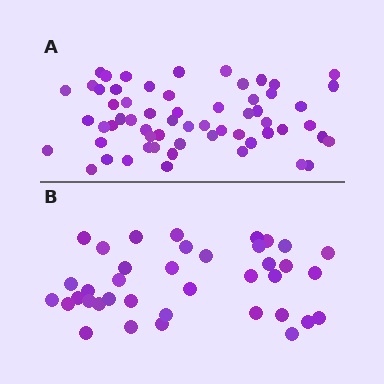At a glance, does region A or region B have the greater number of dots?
Region A (the top region) has more dots.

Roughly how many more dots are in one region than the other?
Region A has approximately 20 more dots than region B.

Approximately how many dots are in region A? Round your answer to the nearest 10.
About 60 dots.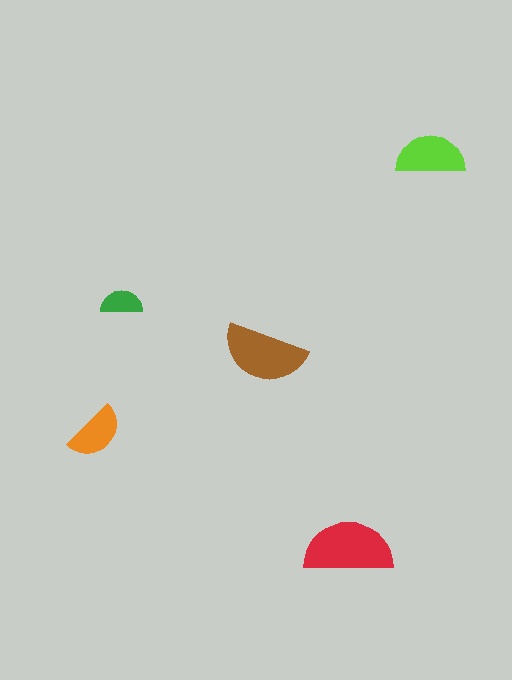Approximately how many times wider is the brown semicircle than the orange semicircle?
About 1.5 times wider.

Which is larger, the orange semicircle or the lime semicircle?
The lime one.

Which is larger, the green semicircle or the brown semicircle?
The brown one.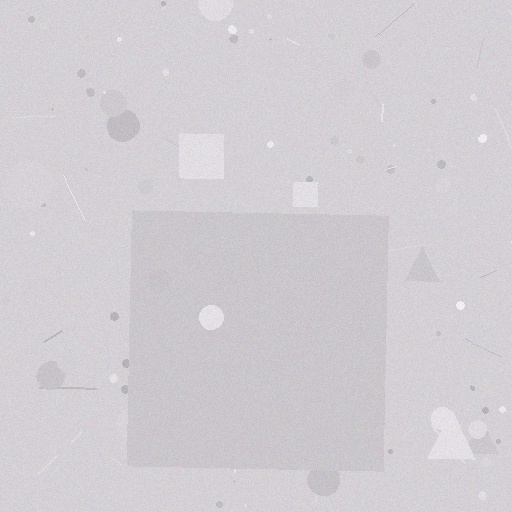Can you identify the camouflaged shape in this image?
The camouflaged shape is a square.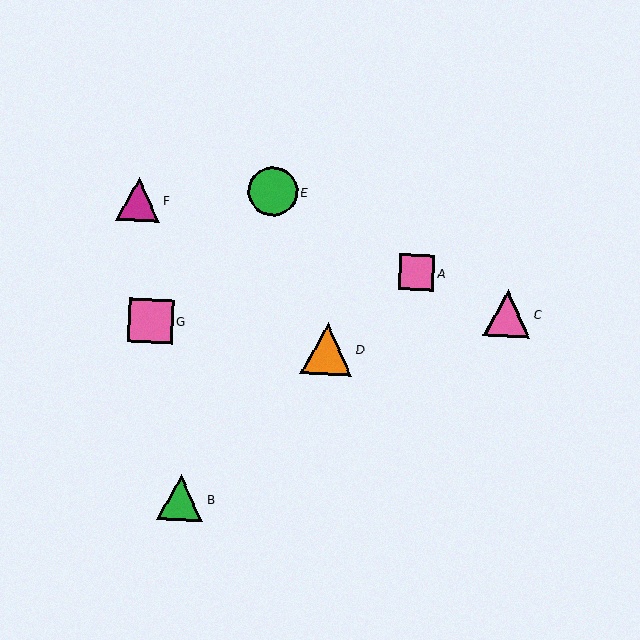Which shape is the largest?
The orange triangle (labeled D) is the largest.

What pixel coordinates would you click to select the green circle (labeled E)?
Click at (273, 192) to select the green circle E.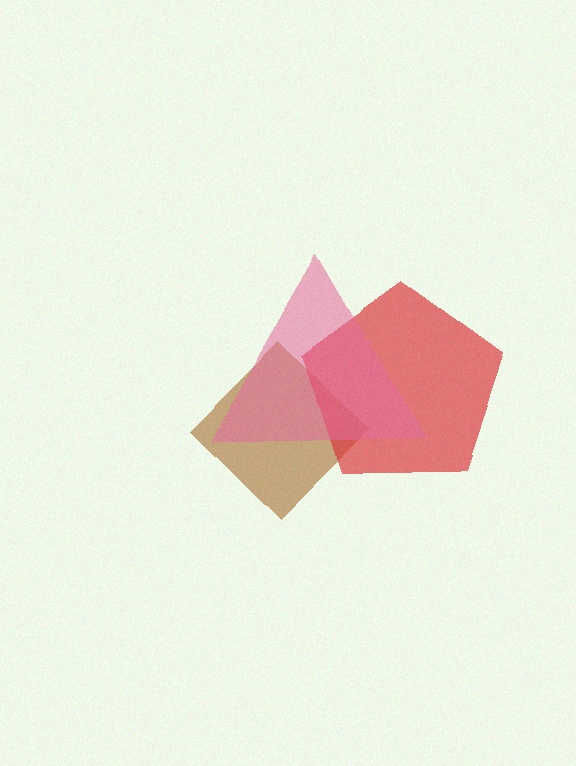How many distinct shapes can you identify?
There are 3 distinct shapes: a brown diamond, a red pentagon, a pink triangle.